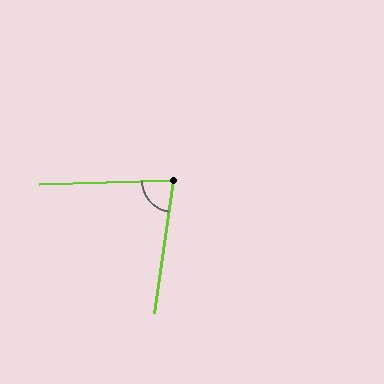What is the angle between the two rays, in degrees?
Approximately 80 degrees.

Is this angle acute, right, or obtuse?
It is acute.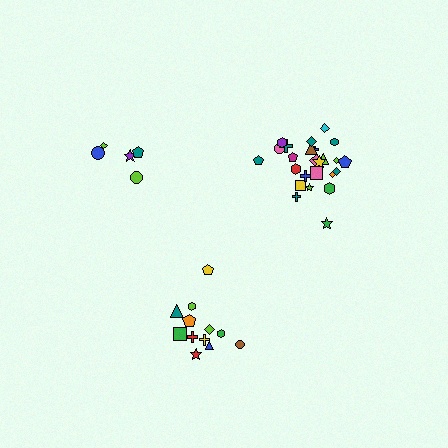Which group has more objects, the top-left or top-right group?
The top-right group.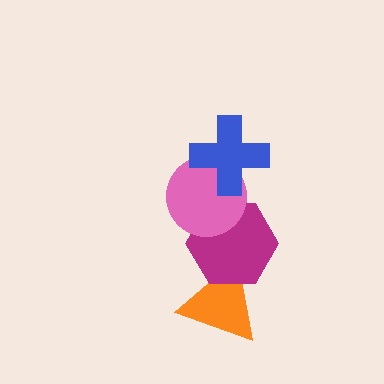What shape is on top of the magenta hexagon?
The pink circle is on top of the magenta hexagon.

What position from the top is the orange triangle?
The orange triangle is 4th from the top.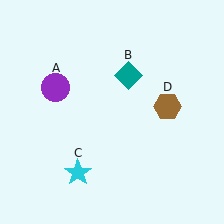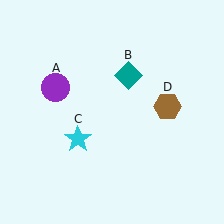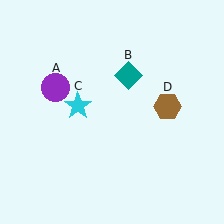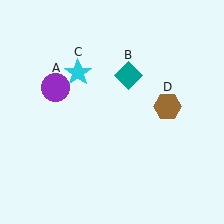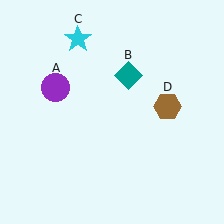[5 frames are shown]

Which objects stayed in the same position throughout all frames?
Purple circle (object A) and teal diamond (object B) and brown hexagon (object D) remained stationary.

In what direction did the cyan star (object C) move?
The cyan star (object C) moved up.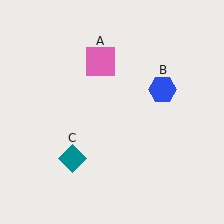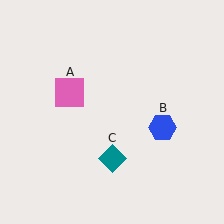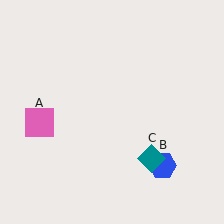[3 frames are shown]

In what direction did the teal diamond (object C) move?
The teal diamond (object C) moved right.